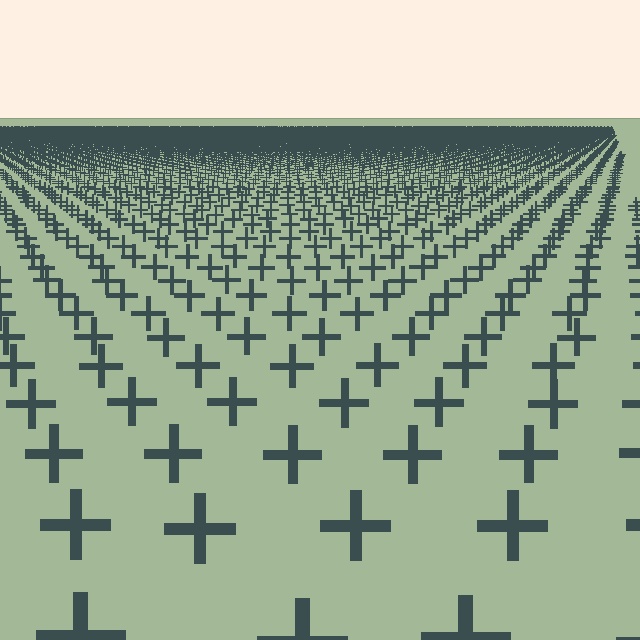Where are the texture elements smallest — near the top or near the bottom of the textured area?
Near the top.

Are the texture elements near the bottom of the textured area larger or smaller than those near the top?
Larger. Near the bottom, elements are closer to the viewer and appear at a bigger on-screen size.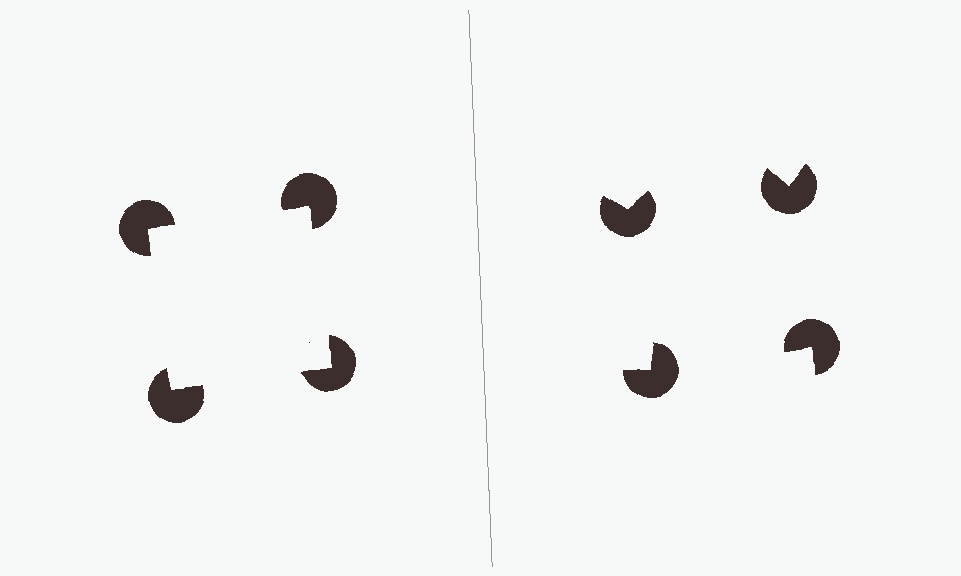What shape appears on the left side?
An illusory square.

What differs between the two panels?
The pac-man discs are positioned identically on both sides; only the wedge orientations differ. On the left they align to a square; on the right they are misaligned.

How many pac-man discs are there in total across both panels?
8 — 4 on each side.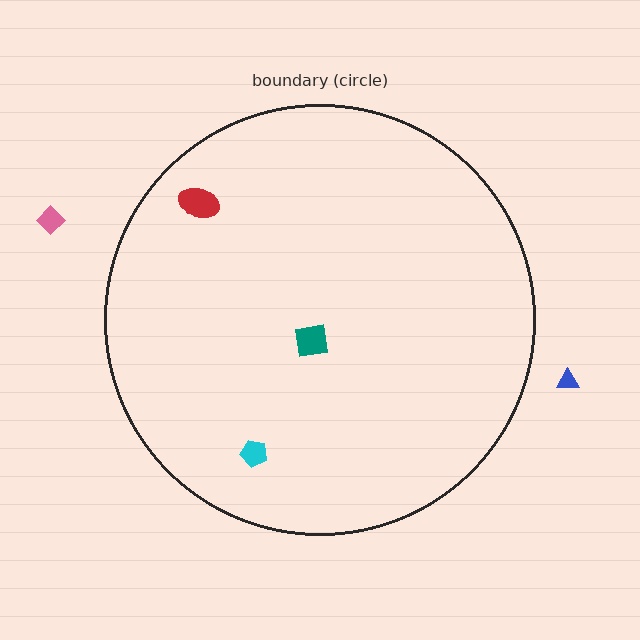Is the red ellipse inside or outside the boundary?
Inside.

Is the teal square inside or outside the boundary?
Inside.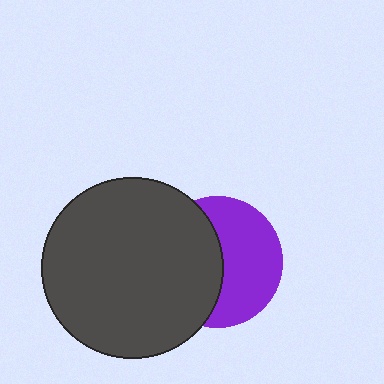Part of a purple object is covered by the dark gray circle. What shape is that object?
It is a circle.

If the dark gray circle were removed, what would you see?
You would see the complete purple circle.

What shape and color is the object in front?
The object in front is a dark gray circle.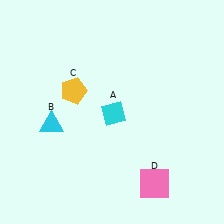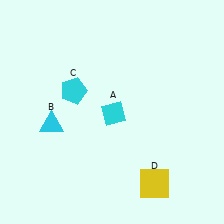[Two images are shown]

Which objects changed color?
C changed from yellow to cyan. D changed from pink to yellow.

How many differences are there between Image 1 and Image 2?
There are 2 differences between the two images.